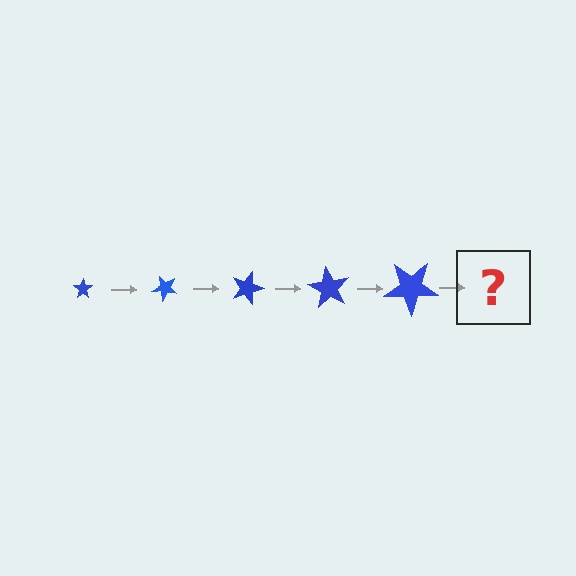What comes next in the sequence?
The next element should be a star, larger than the previous one and rotated 225 degrees from the start.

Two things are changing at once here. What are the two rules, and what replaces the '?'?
The two rules are that the star grows larger each step and it rotates 45 degrees each step. The '?' should be a star, larger than the previous one and rotated 225 degrees from the start.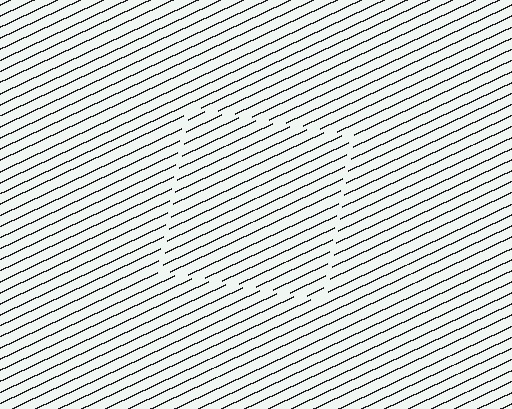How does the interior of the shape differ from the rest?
The interior of the shape contains the same grating, shifted by half a period — the contour is defined by the phase discontinuity where line-ends from the inner and outer gratings abut.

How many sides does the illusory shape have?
4 sides — the line-ends trace a square.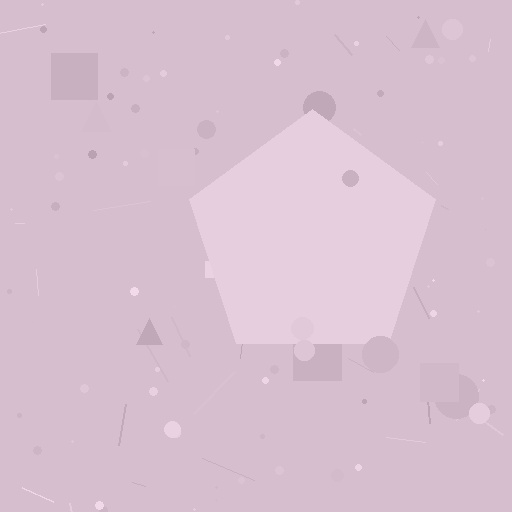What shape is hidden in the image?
A pentagon is hidden in the image.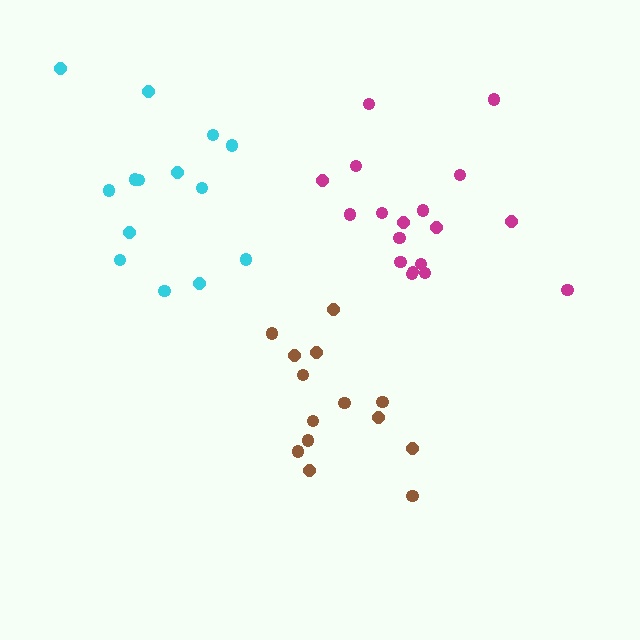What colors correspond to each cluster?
The clusters are colored: cyan, brown, magenta.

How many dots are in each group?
Group 1: 14 dots, Group 2: 14 dots, Group 3: 18 dots (46 total).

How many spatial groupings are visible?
There are 3 spatial groupings.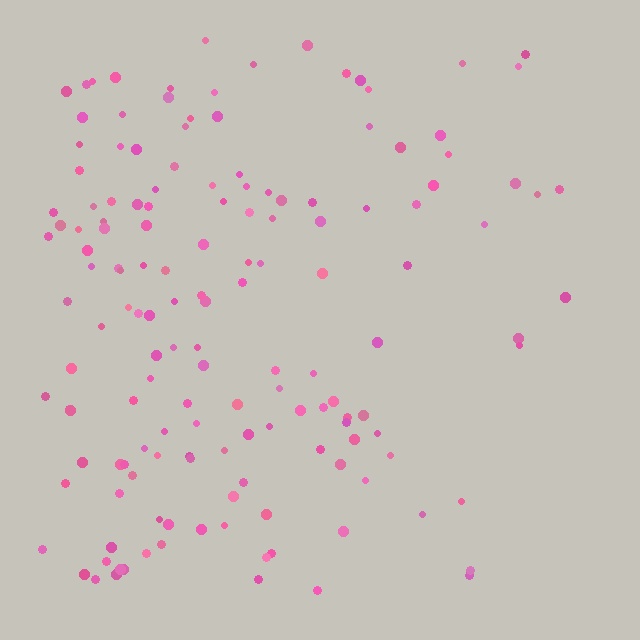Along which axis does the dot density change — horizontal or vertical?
Horizontal.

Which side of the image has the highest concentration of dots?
The left.